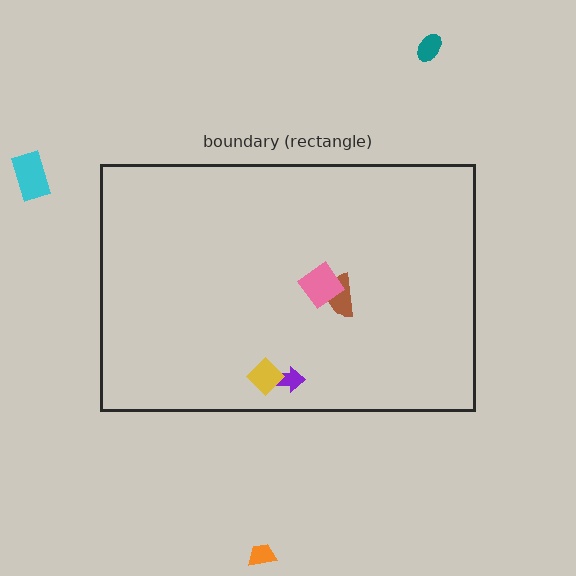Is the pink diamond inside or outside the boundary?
Inside.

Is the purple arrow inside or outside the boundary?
Inside.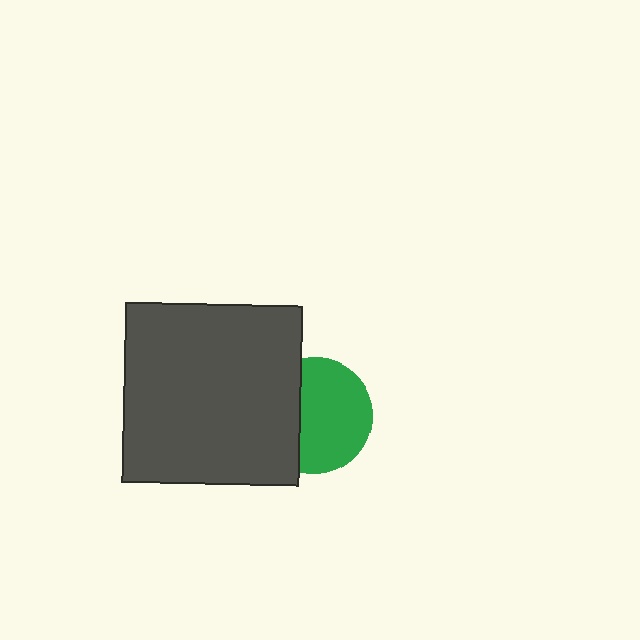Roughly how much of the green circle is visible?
About half of it is visible (roughly 64%).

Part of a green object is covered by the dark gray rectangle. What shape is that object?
It is a circle.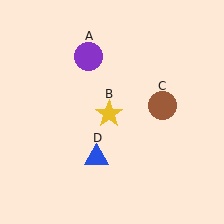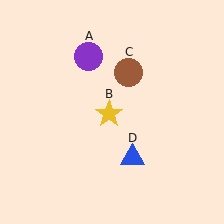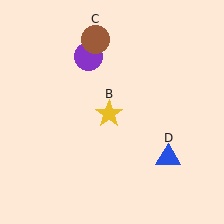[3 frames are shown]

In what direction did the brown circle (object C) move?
The brown circle (object C) moved up and to the left.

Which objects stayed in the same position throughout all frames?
Purple circle (object A) and yellow star (object B) remained stationary.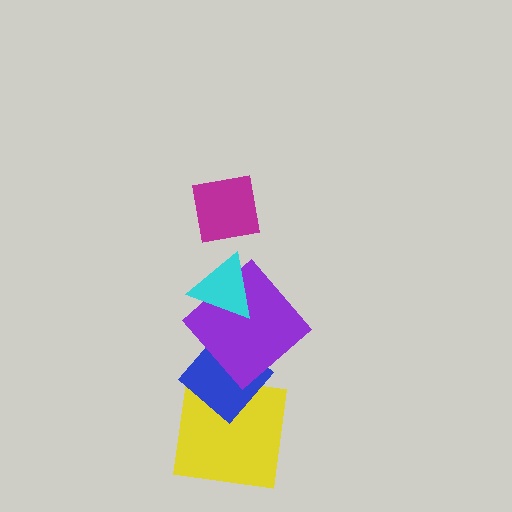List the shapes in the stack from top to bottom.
From top to bottom: the magenta square, the cyan triangle, the purple diamond, the blue diamond, the yellow square.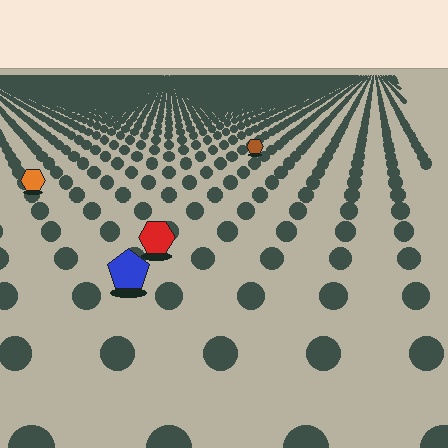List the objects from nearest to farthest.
From nearest to farthest: the blue pentagon, the red hexagon, the orange hexagon, the brown hexagon.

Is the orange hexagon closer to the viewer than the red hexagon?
No. The red hexagon is closer — you can tell from the texture gradient: the ground texture is coarser near it.